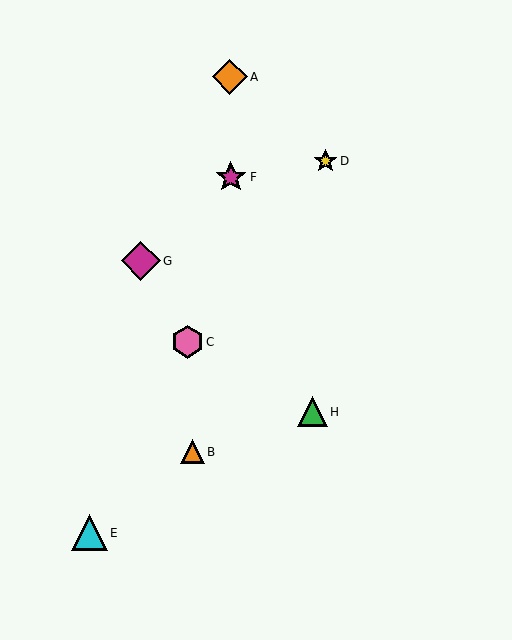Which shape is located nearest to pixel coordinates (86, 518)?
The cyan triangle (labeled E) at (89, 533) is nearest to that location.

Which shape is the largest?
The magenta diamond (labeled G) is the largest.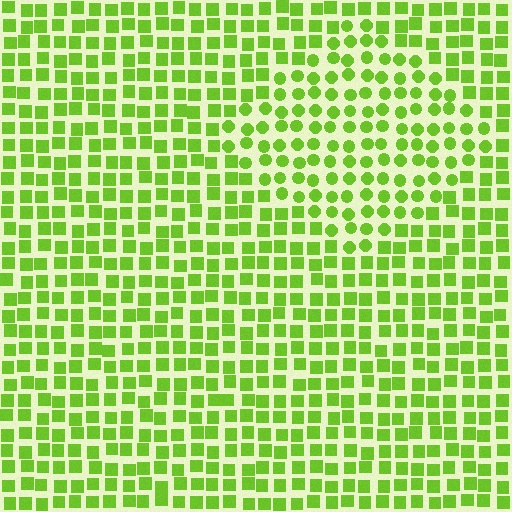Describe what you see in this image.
The image is filled with small lime elements arranged in a uniform grid. A diamond-shaped region contains circles, while the surrounding area contains squares. The boundary is defined purely by the change in element shape.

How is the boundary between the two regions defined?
The boundary is defined by a change in element shape: circles inside vs. squares outside. All elements share the same color and spacing.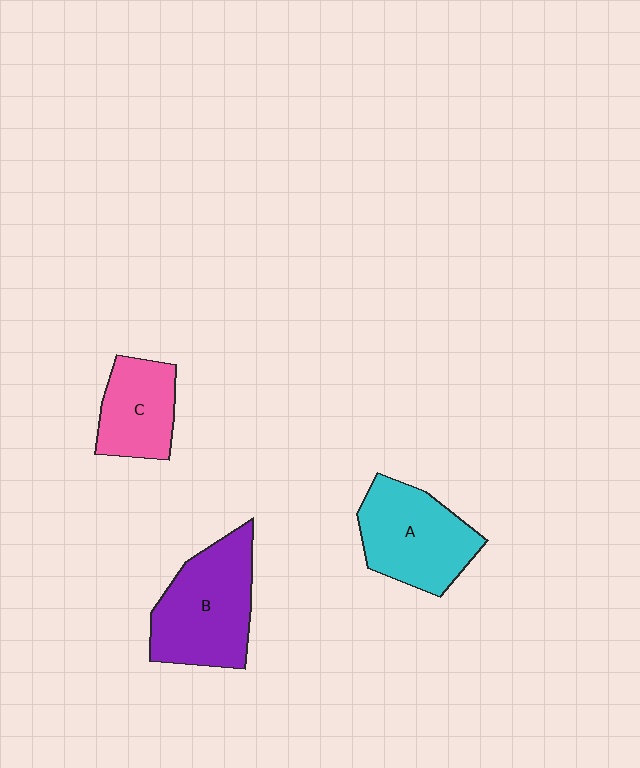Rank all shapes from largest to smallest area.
From largest to smallest: B (purple), A (cyan), C (pink).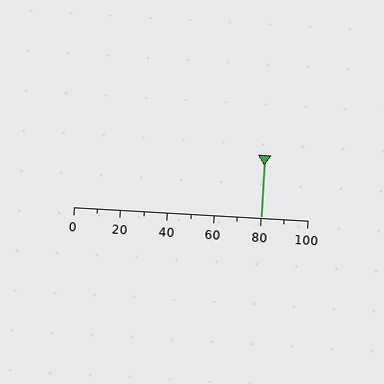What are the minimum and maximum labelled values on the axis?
The axis runs from 0 to 100.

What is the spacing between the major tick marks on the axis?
The major ticks are spaced 20 apart.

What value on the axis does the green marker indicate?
The marker indicates approximately 80.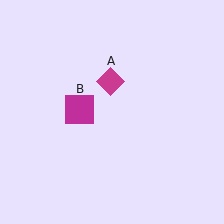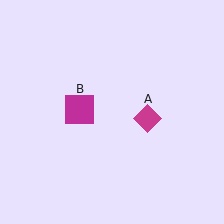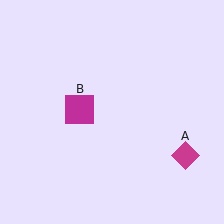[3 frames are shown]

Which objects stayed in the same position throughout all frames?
Magenta square (object B) remained stationary.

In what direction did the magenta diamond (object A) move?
The magenta diamond (object A) moved down and to the right.